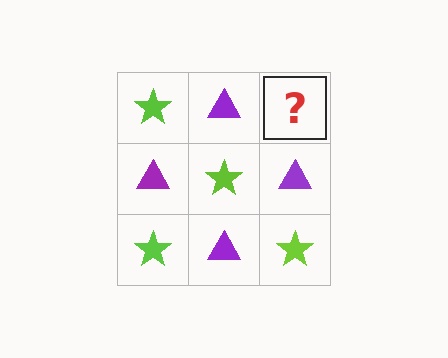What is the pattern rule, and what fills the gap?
The rule is that it alternates lime star and purple triangle in a checkerboard pattern. The gap should be filled with a lime star.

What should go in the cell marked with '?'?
The missing cell should contain a lime star.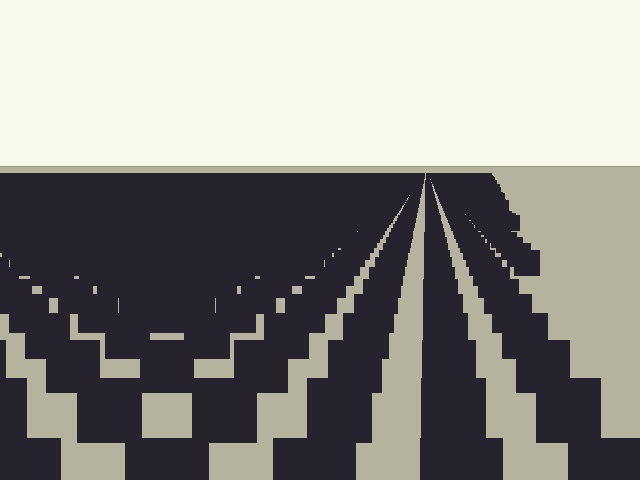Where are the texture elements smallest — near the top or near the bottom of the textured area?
Near the top.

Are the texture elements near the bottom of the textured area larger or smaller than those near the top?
Larger. Near the bottom, elements are closer to the viewer and appear at a bigger on-screen size.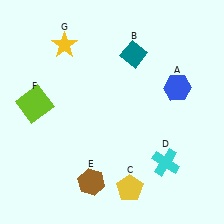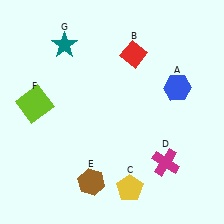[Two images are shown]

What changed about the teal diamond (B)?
In Image 1, B is teal. In Image 2, it changed to red.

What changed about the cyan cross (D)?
In Image 1, D is cyan. In Image 2, it changed to magenta.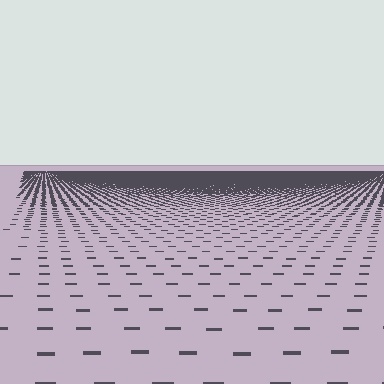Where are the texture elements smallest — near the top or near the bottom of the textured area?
Near the top.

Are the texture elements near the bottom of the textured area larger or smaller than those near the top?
Larger. Near the bottom, elements are closer to the viewer and appear at a bigger on-screen size.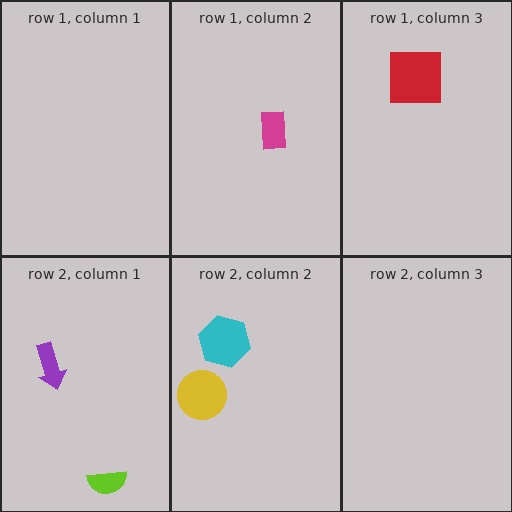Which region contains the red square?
The row 1, column 3 region.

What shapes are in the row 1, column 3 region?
The red square.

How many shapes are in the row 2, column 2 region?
2.